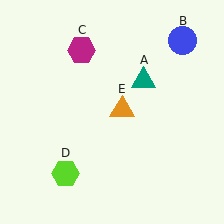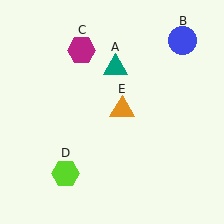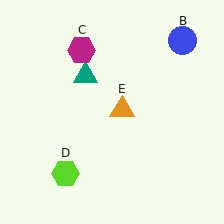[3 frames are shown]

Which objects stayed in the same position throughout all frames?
Blue circle (object B) and magenta hexagon (object C) and lime hexagon (object D) and orange triangle (object E) remained stationary.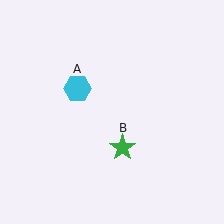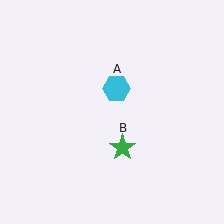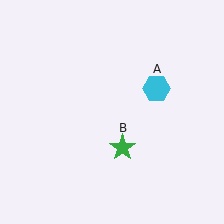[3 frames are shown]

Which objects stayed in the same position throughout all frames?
Green star (object B) remained stationary.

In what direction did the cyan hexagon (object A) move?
The cyan hexagon (object A) moved right.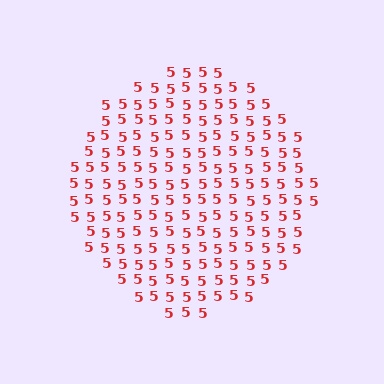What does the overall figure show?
The overall figure shows a circle.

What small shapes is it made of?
It is made of small digit 5's.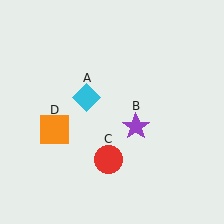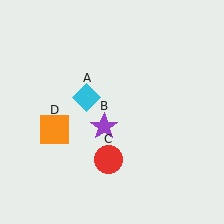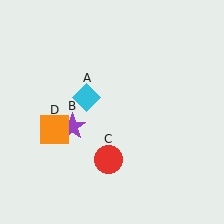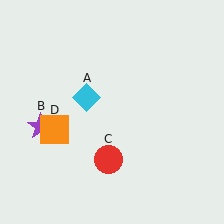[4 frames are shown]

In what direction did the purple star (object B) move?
The purple star (object B) moved left.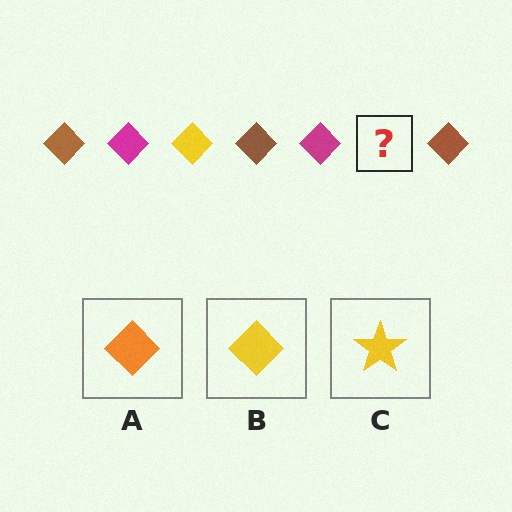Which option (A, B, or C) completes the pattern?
B.